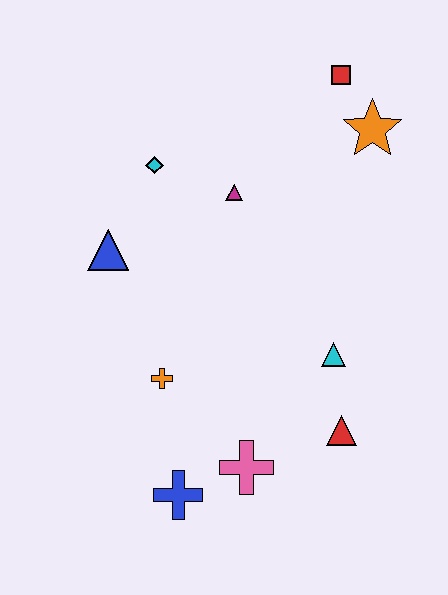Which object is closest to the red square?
The orange star is closest to the red square.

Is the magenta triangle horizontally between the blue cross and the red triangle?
Yes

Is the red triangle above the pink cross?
Yes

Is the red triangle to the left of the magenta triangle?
No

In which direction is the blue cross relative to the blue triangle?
The blue cross is below the blue triangle.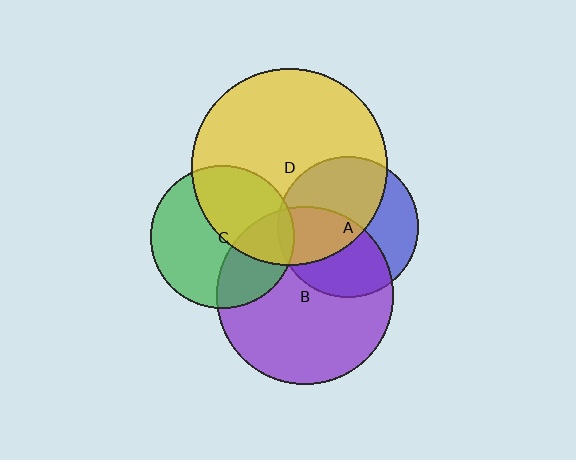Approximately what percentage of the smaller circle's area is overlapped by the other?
Approximately 5%.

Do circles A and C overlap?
Yes.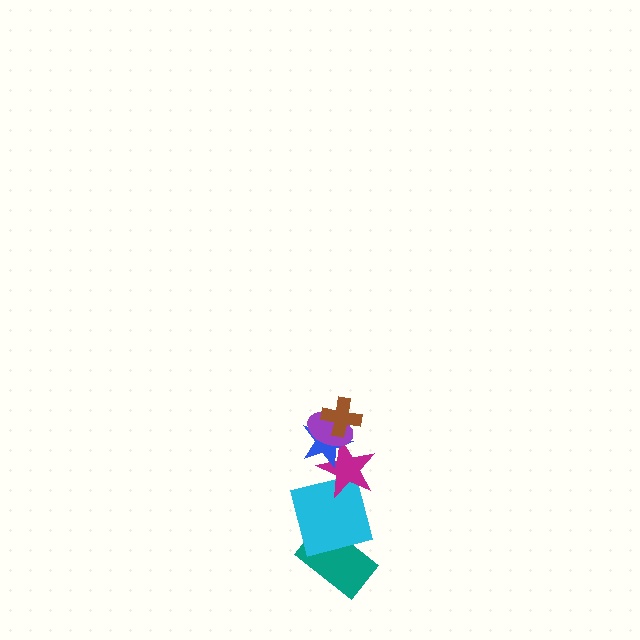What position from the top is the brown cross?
The brown cross is 1st from the top.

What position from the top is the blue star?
The blue star is 3rd from the top.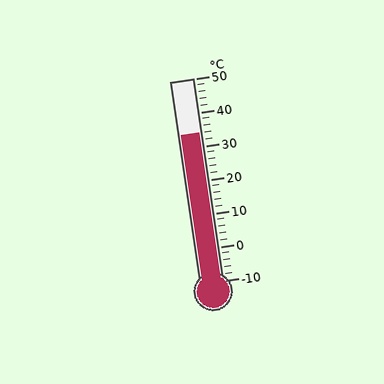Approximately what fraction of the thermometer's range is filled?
The thermometer is filled to approximately 75% of its range.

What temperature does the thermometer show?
The thermometer shows approximately 34°C.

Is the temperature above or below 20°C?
The temperature is above 20°C.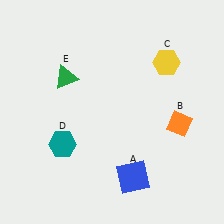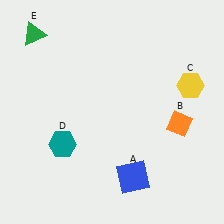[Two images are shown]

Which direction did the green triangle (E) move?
The green triangle (E) moved up.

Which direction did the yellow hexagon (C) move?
The yellow hexagon (C) moved down.